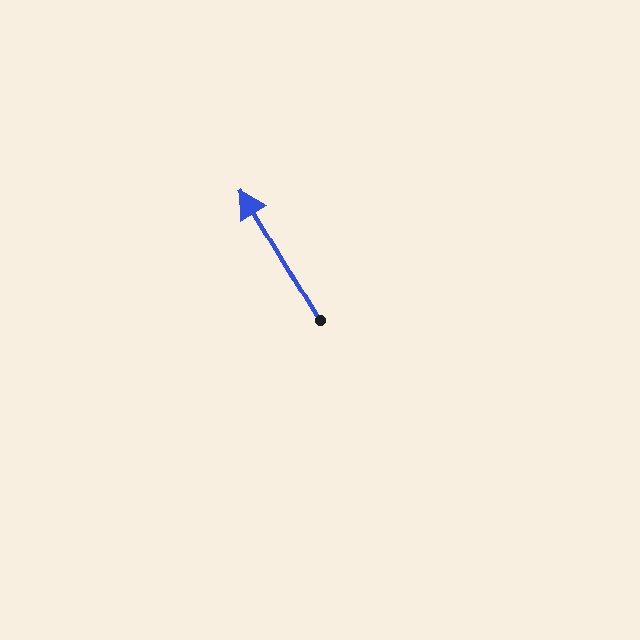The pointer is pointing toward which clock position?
Roughly 11 o'clock.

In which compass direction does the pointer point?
Northwest.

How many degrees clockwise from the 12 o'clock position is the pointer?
Approximately 329 degrees.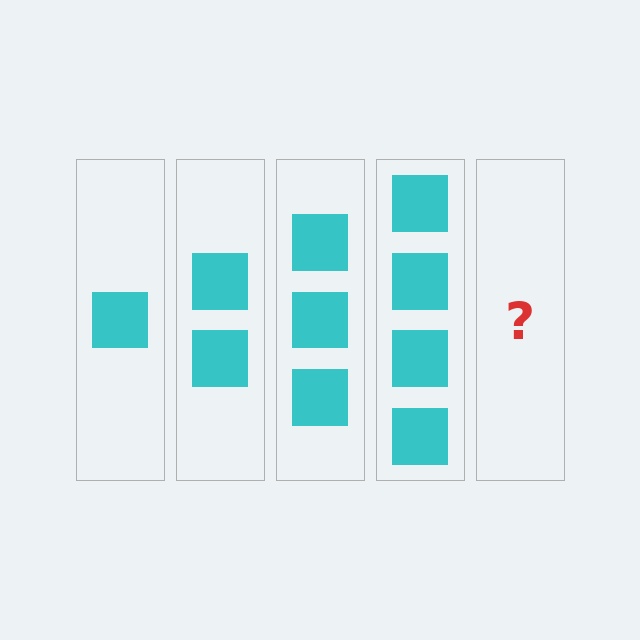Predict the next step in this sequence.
The next step is 5 squares.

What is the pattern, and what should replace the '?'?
The pattern is that each step adds one more square. The '?' should be 5 squares.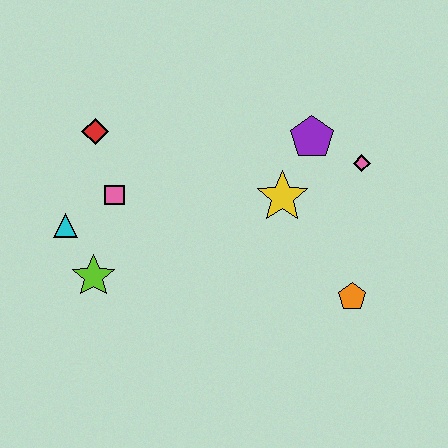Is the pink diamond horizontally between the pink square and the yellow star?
No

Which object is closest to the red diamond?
The pink square is closest to the red diamond.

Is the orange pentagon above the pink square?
No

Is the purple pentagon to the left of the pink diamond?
Yes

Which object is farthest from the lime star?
The pink diamond is farthest from the lime star.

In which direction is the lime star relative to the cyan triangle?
The lime star is below the cyan triangle.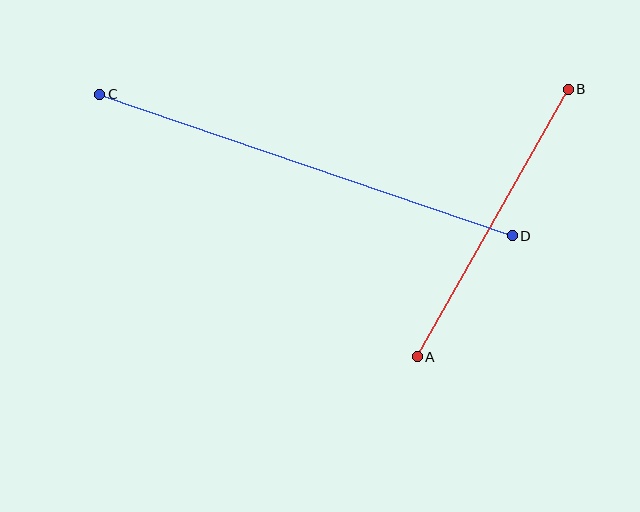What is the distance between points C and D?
The distance is approximately 436 pixels.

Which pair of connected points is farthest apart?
Points C and D are farthest apart.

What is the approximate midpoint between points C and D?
The midpoint is at approximately (306, 165) pixels.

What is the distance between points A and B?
The distance is approximately 307 pixels.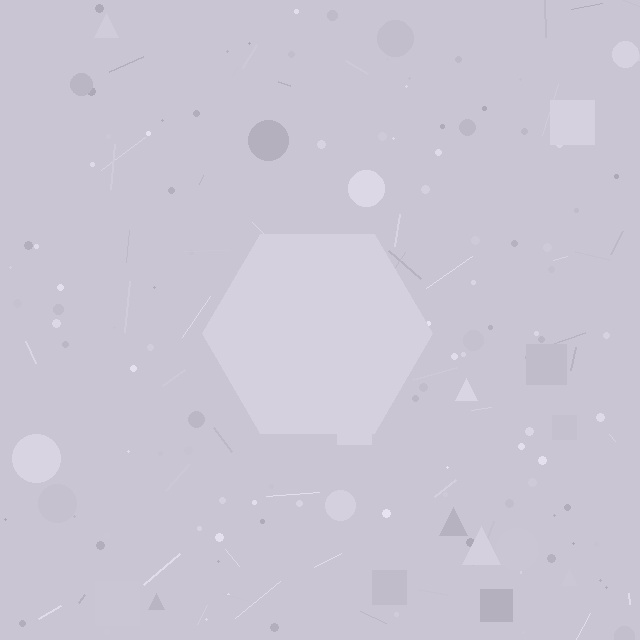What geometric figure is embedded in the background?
A hexagon is embedded in the background.